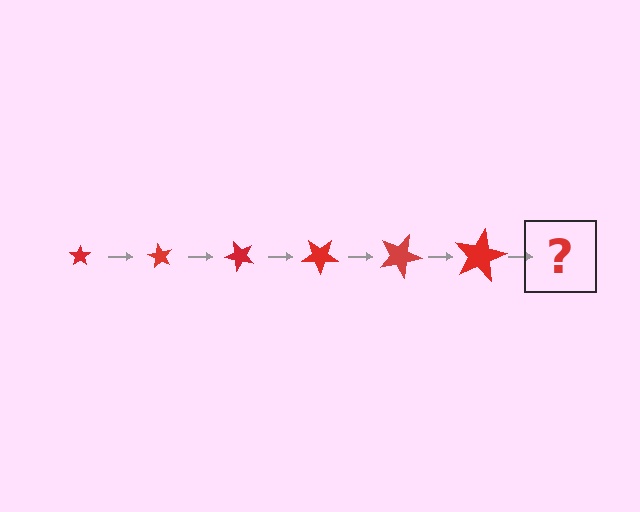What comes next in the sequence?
The next element should be a star, larger than the previous one and rotated 360 degrees from the start.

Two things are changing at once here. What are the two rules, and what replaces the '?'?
The two rules are that the star grows larger each step and it rotates 60 degrees each step. The '?' should be a star, larger than the previous one and rotated 360 degrees from the start.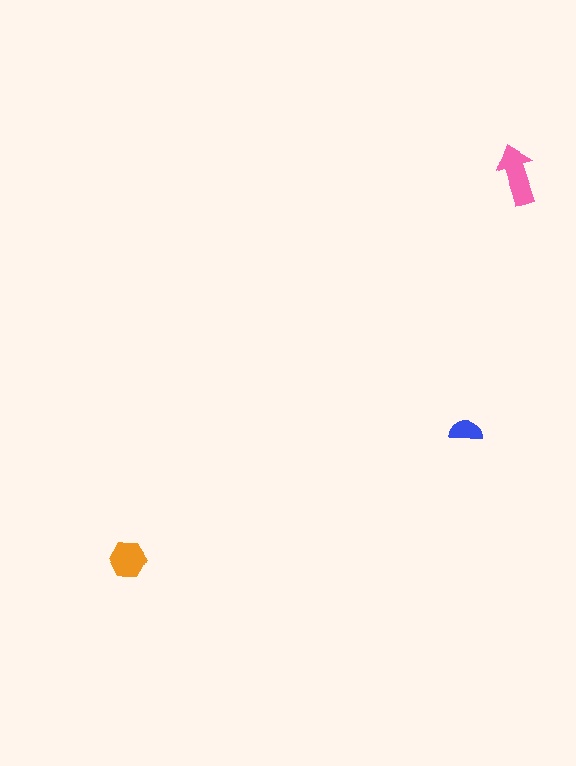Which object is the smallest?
The blue semicircle.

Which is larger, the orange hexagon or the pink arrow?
The pink arrow.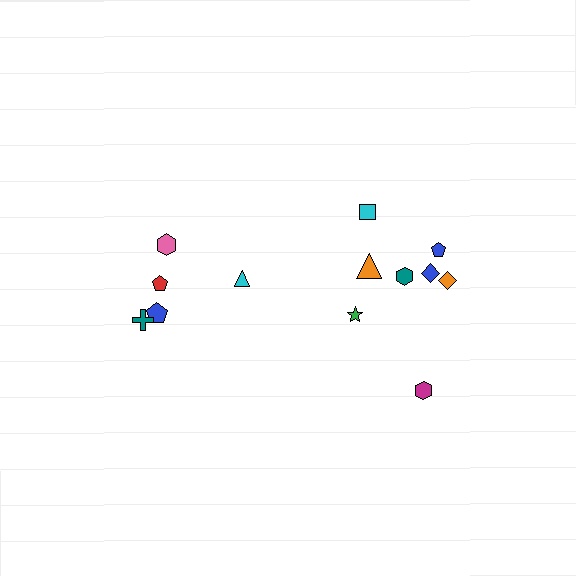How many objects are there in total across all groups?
There are 13 objects.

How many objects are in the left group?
There are 5 objects.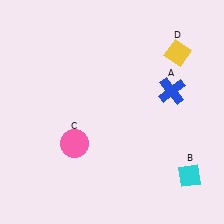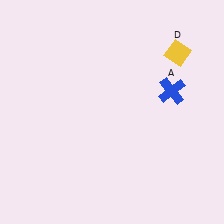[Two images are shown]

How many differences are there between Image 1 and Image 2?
There are 2 differences between the two images.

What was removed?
The pink circle (C), the cyan diamond (B) were removed in Image 2.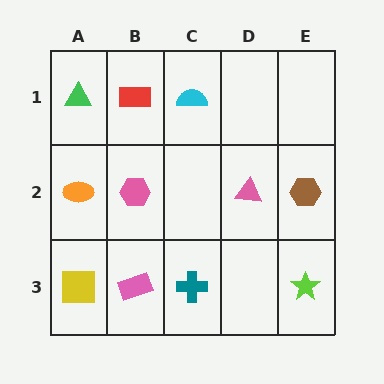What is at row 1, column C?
A cyan semicircle.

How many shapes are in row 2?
4 shapes.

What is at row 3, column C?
A teal cross.